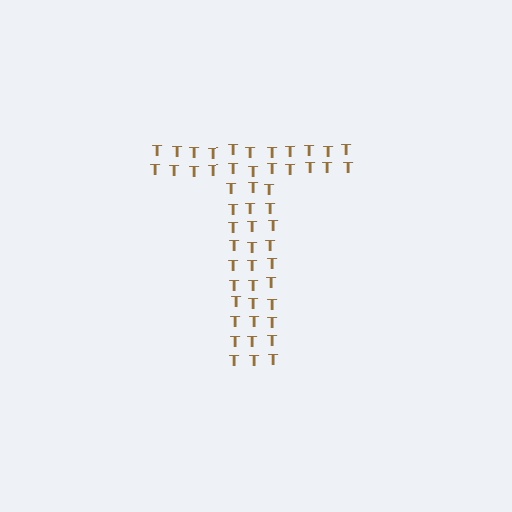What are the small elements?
The small elements are letter T's.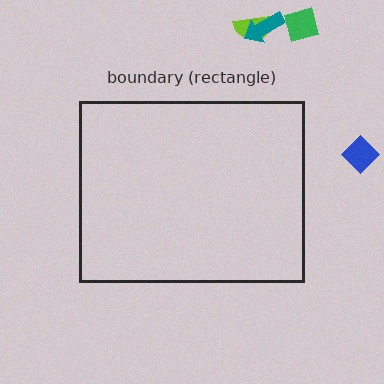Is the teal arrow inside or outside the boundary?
Outside.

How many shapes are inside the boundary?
0 inside, 4 outside.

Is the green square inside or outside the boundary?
Outside.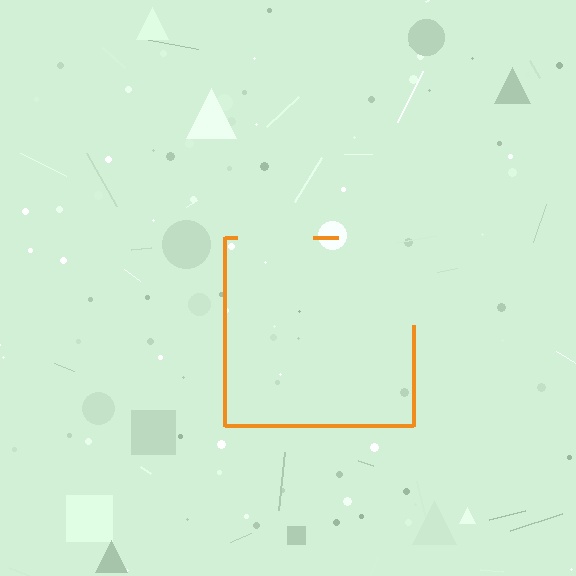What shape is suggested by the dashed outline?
The dashed outline suggests a square.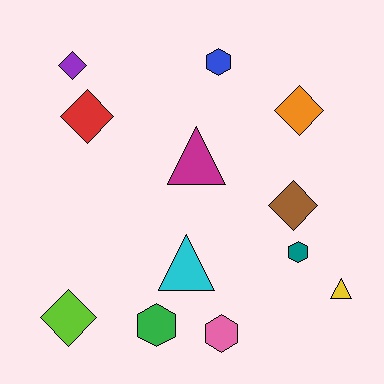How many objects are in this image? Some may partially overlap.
There are 12 objects.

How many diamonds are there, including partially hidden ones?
There are 5 diamonds.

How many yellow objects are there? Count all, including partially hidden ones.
There is 1 yellow object.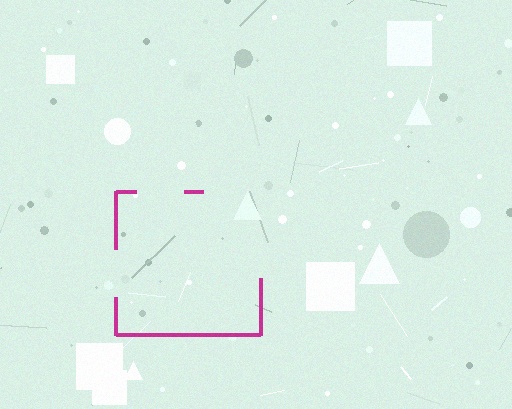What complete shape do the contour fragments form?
The contour fragments form a square.